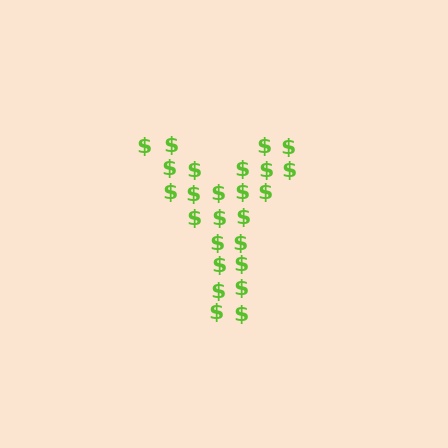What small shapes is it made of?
It is made of small dollar signs.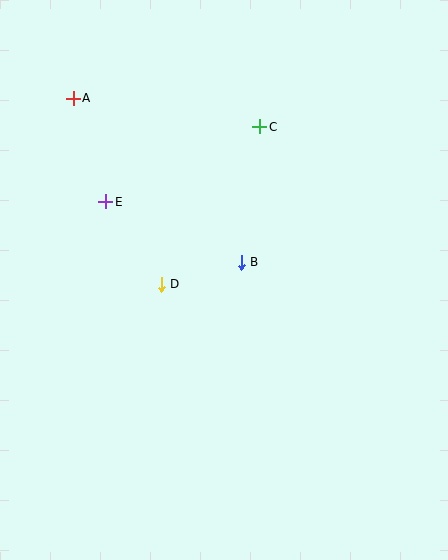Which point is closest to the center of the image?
Point B at (241, 262) is closest to the center.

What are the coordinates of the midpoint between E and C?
The midpoint between E and C is at (183, 164).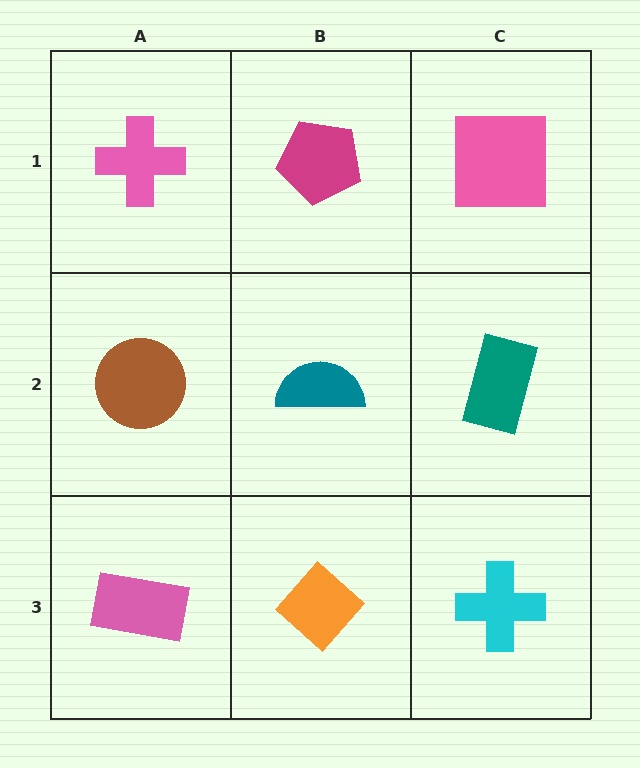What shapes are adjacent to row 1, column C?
A teal rectangle (row 2, column C), a magenta pentagon (row 1, column B).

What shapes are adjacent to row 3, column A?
A brown circle (row 2, column A), an orange diamond (row 3, column B).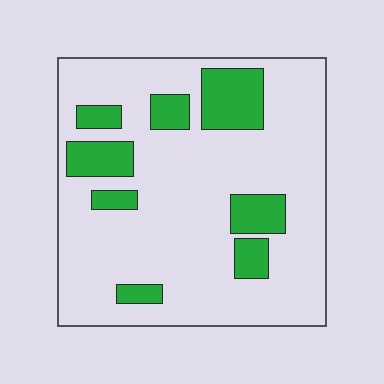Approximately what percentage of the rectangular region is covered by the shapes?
Approximately 20%.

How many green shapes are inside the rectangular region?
8.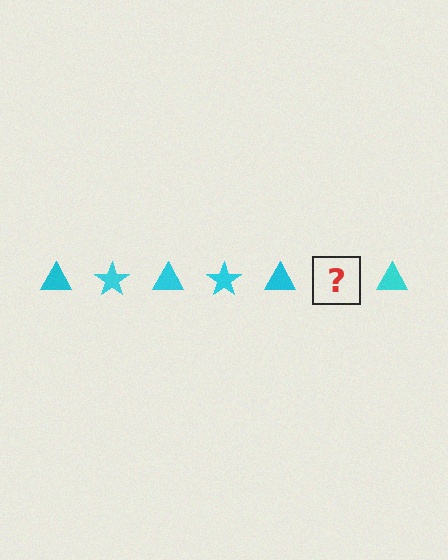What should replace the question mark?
The question mark should be replaced with a cyan star.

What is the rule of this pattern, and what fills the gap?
The rule is that the pattern cycles through triangle, star shapes in cyan. The gap should be filled with a cyan star.